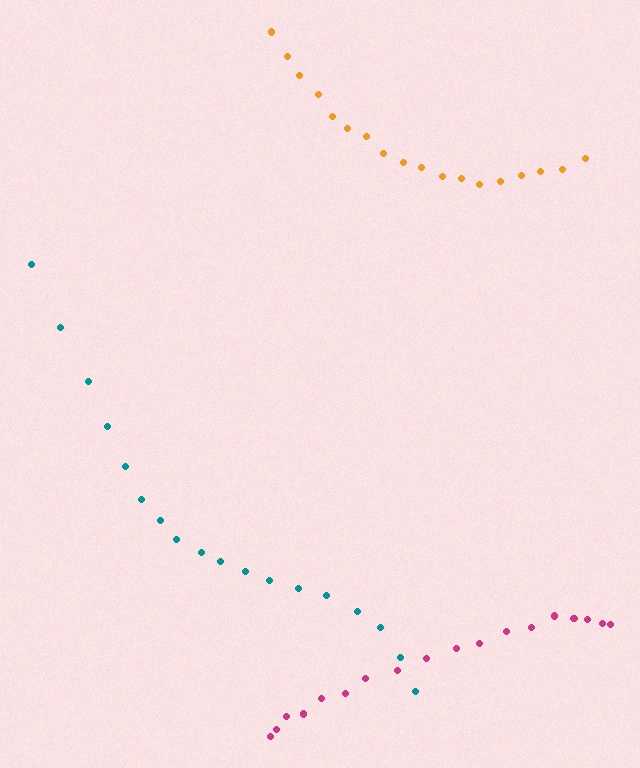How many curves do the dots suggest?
There are 3 distinct paths.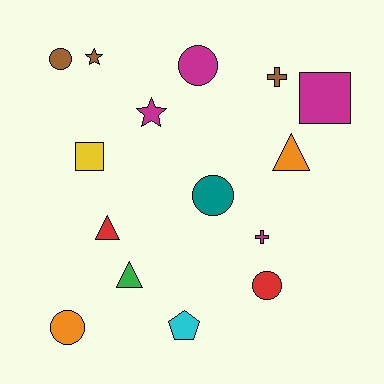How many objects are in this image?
There are 15 objects.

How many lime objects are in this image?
There are no lime objects.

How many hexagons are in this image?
There are no hexagons.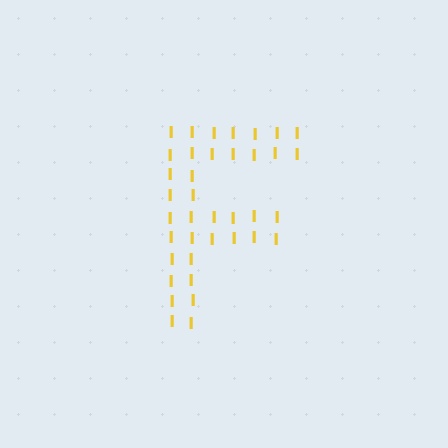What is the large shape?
The large shape is the letter F.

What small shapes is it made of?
It is made of small letter I's.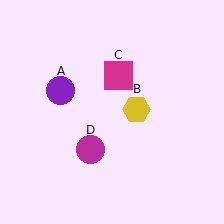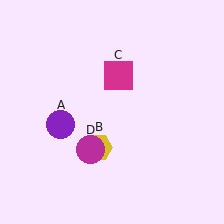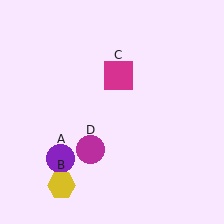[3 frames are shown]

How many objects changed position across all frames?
2 objects changed position: purple circle (object A), yellow hexagon (object B).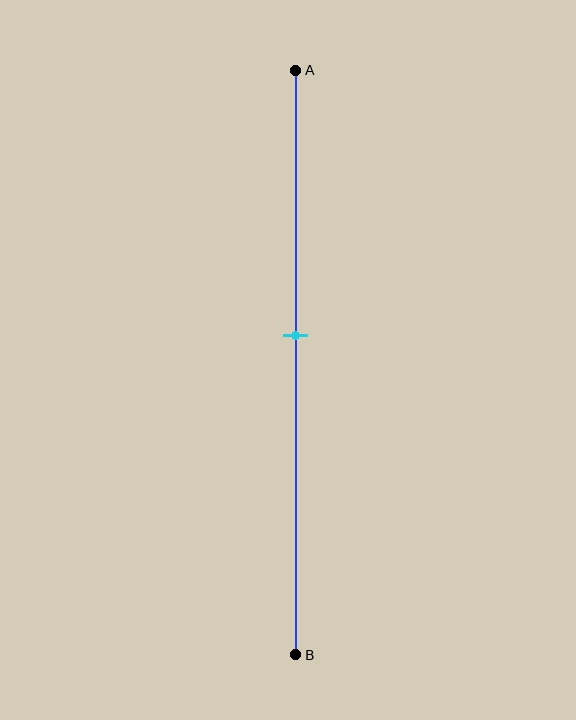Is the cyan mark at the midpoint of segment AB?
No, the mark is at about 45% from A, not at the 50% midpoint.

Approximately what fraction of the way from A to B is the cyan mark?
The cyan mark is approximately 45% of the way from A to B.